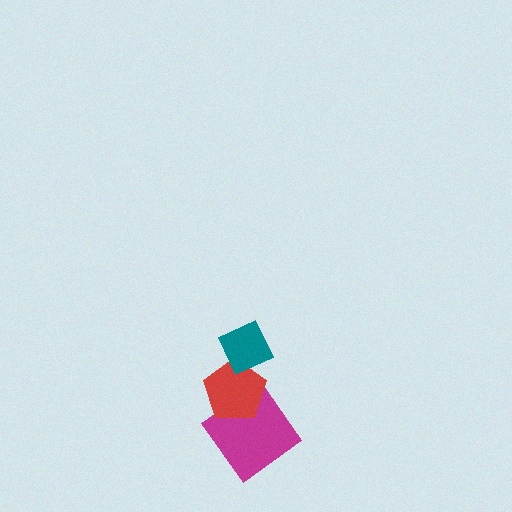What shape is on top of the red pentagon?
The teal diamond is on top of the red pentagon.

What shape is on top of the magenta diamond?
The red pentagon is on top of the magenta diamond.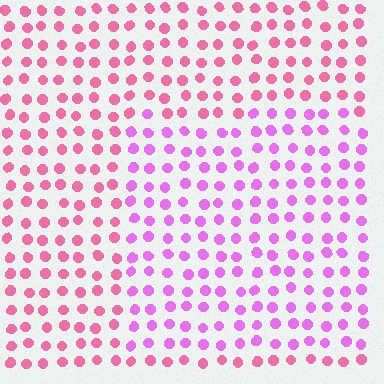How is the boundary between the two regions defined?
The boundary is defined purely by a slight shift in hue (about 35 degrees). Spacing, size, and orientation are identical on both sides.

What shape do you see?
I see a rectangle.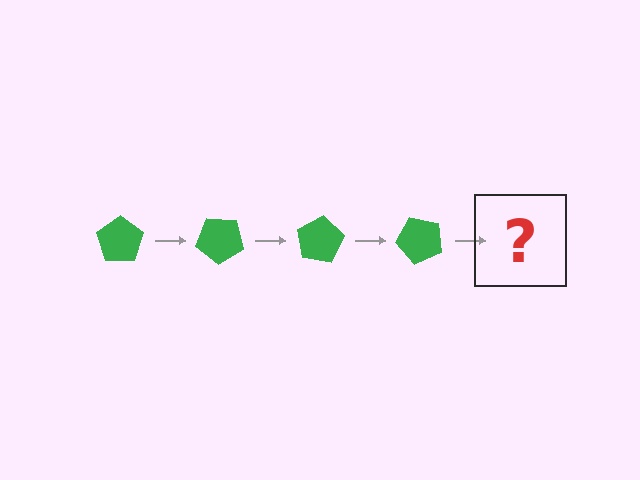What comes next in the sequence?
The next element should be a green pentagon rotated 160 degrees.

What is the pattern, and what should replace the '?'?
The pattern is that the pentagon rotates 40 degrees each step. The '?' should be a green pentagon rotated 160 degrees.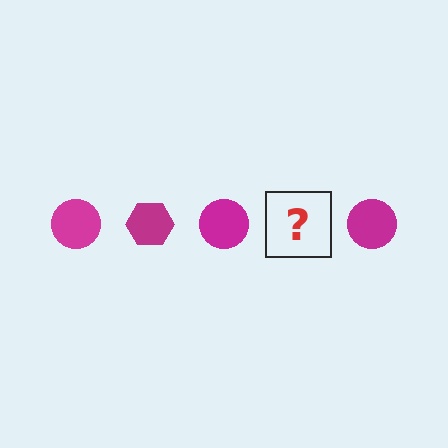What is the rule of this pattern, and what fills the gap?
The rule is that the pattern cycles through circle, hexagon shapes in magenta. The gap should be filled with a magenta hexagon.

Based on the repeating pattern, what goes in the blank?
The blank should be a magenta hexagon.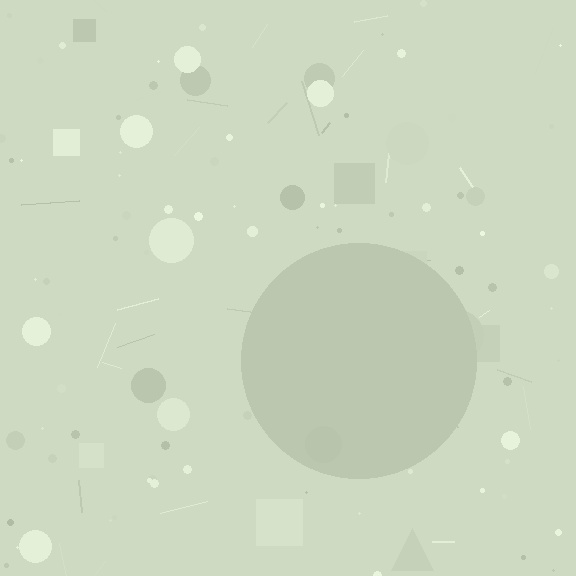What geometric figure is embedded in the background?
A circle is embedded in the background.